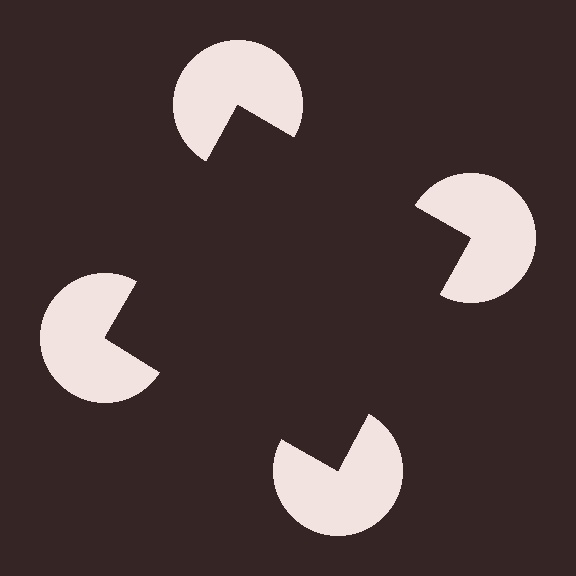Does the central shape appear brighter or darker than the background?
It typically appears slightly darker than the background, even though no actual brightness change is drawn.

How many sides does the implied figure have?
4 sides.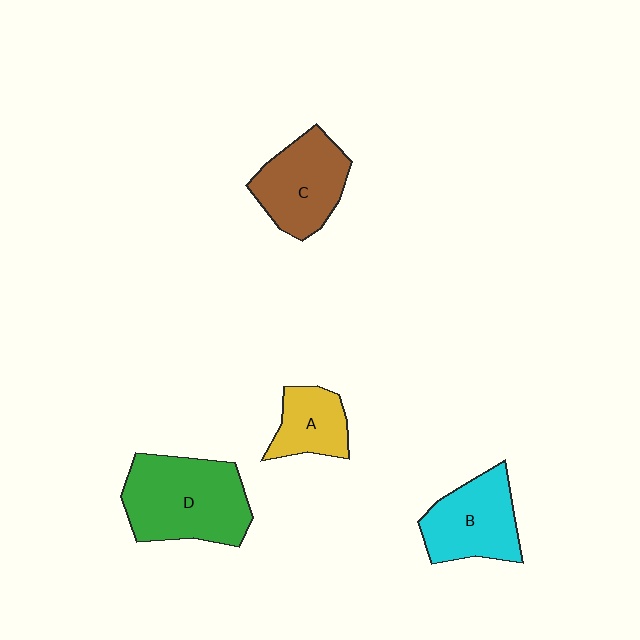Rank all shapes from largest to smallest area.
From largest to smallest: D (green), C (brown), B (cyan), A (yellow).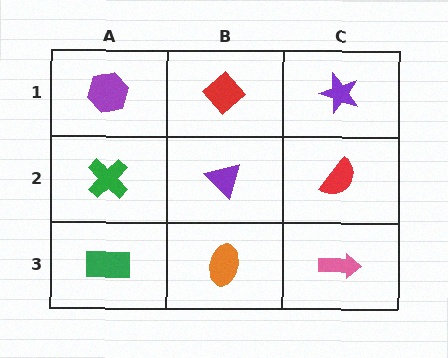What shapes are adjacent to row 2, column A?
A purple hexagon (row 1, column A), a green rectangle (row 3, column A), a purple triangle (row 2, column B).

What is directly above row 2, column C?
A purple star.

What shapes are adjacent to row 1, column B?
A purple triangle (row 2, column B), a purple hexagon (row 1, column A), a purple star (row 1, column C).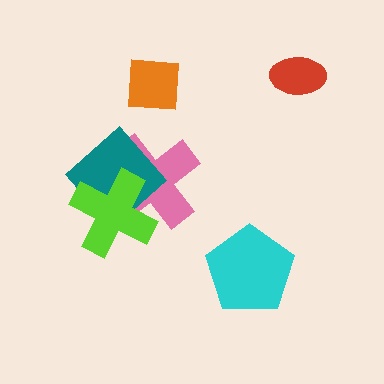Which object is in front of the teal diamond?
The lime cross is in front of the teal diamond.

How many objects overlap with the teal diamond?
2 objects overlap with the teal diamond.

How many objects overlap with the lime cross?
2 objects overlap with the lime cross.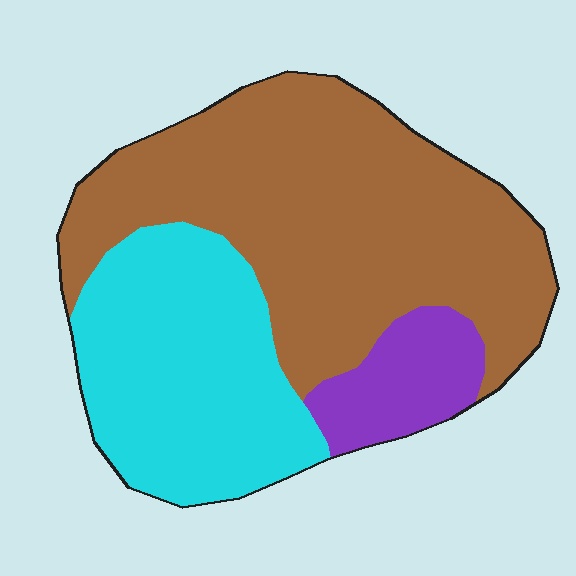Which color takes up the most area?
Brown, at roughly 55%.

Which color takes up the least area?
Purple, at roughly 10%.